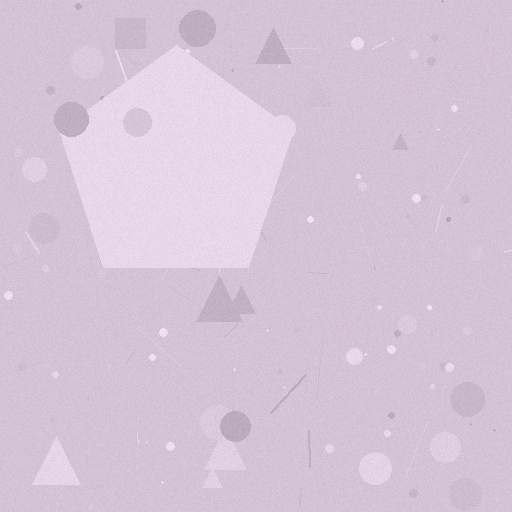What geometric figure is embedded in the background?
A pentagon is embedded in the background.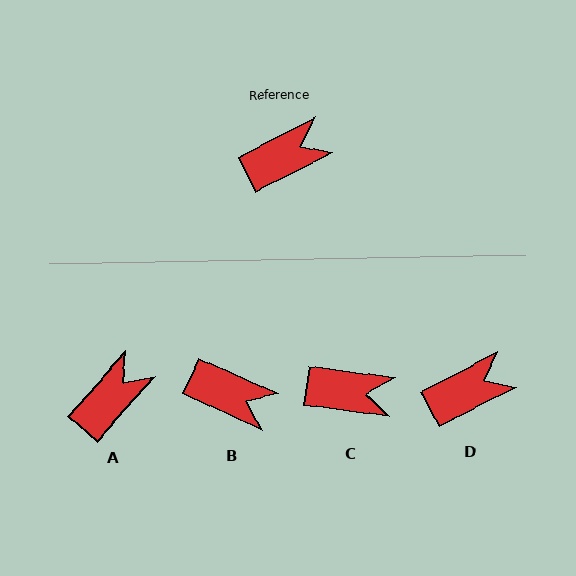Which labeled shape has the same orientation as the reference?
D.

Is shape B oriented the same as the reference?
No, it is off by about 52 degrees.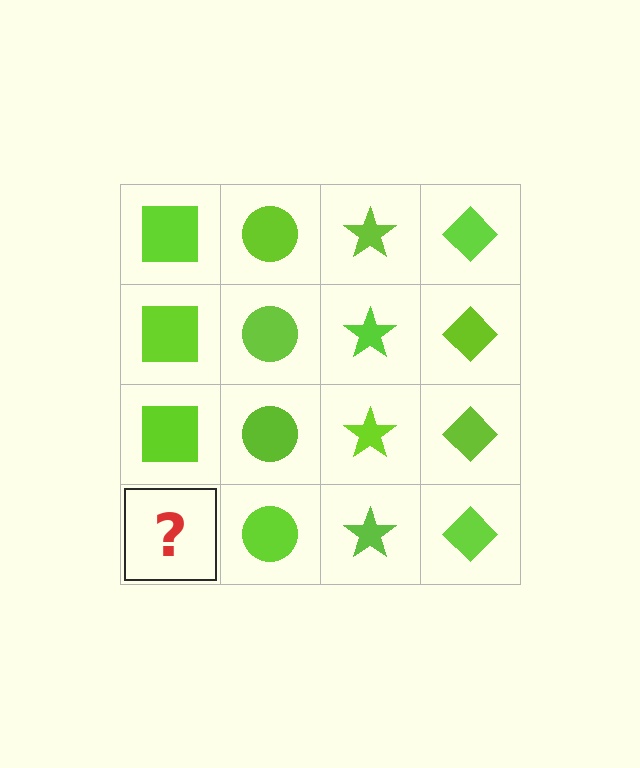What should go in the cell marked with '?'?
The missing cell should contain a lime square.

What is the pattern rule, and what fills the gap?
The rule is that each column has a consistent shape. The gap should be filled with a lime square.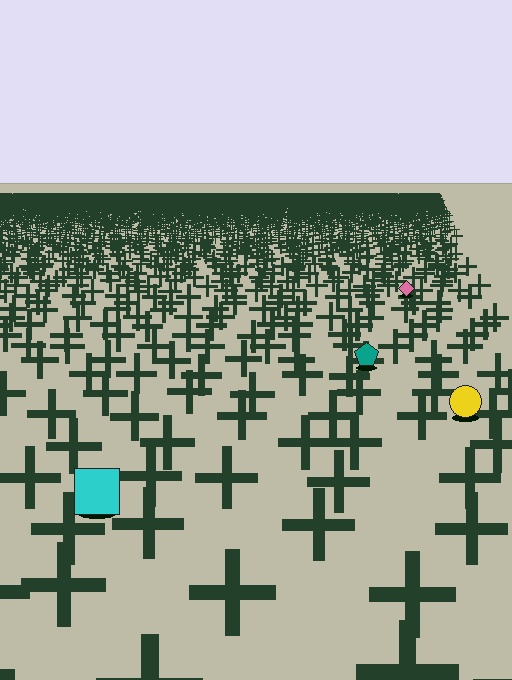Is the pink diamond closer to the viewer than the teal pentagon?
No. The teal pentagon is closer — you can tell from the texture gradient: the ground texture is coarser near it.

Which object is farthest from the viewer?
The pink diamond is farthest from the viewer. It appears smaller and the ground texture around it is denser.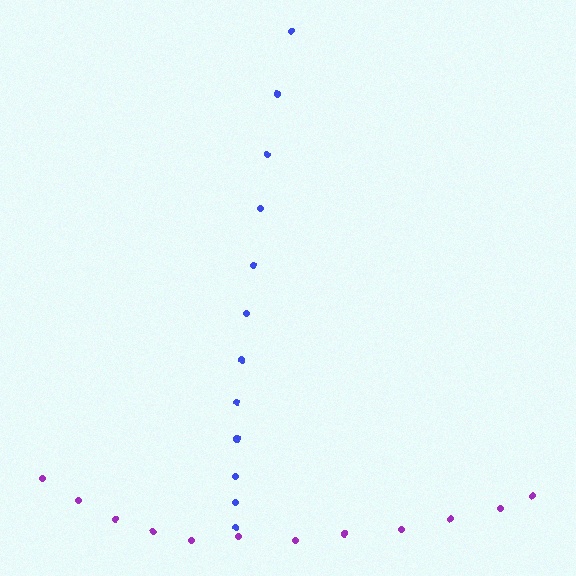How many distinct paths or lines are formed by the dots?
There are 2 distinct paths.